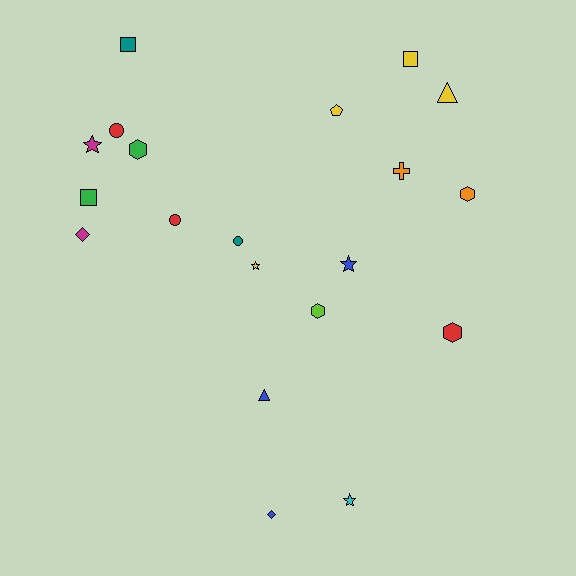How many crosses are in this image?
There is 1 cross.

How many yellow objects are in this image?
There are 4 yellow objects.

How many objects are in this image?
There are 20 objects.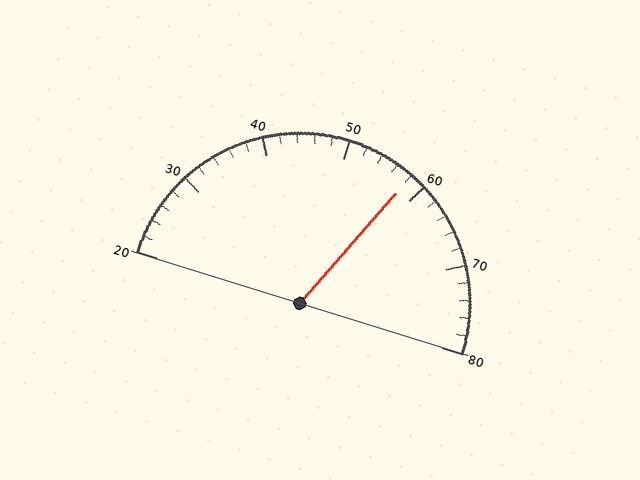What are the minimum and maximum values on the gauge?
The gauge ranges from 20 to 80.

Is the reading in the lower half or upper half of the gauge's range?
The reading is in the upper half of the range (20 to 80).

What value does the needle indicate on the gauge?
The needle indicates approximately 58.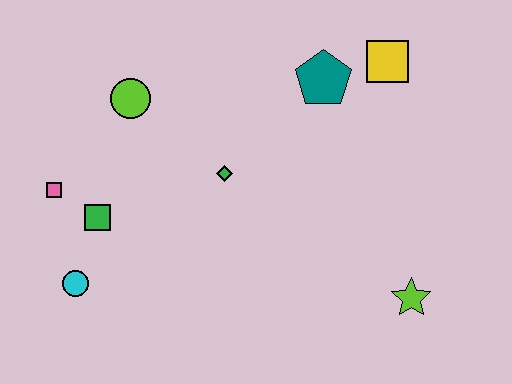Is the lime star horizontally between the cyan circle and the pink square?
No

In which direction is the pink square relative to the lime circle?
The pink square is below the lime circle.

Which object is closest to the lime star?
The green diamond is closest to the lime star.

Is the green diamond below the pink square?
No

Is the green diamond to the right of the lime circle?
Yes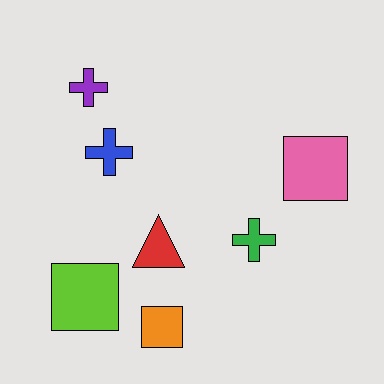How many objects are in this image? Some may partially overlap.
There are 7 objects.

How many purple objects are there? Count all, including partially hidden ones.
There is 1 purple object.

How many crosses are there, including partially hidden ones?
There are 3 crosses.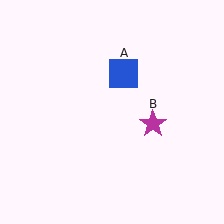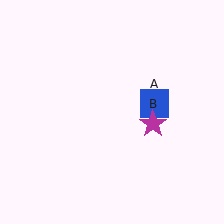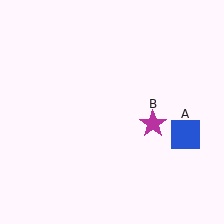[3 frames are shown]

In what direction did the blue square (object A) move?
The blue square (object A) moved down and to the right.